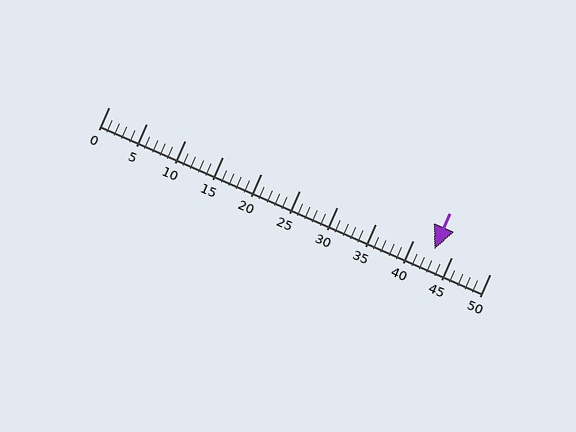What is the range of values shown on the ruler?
The ruler shows values from 0 to 50.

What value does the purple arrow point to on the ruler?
The purple arrow points to approximately 43.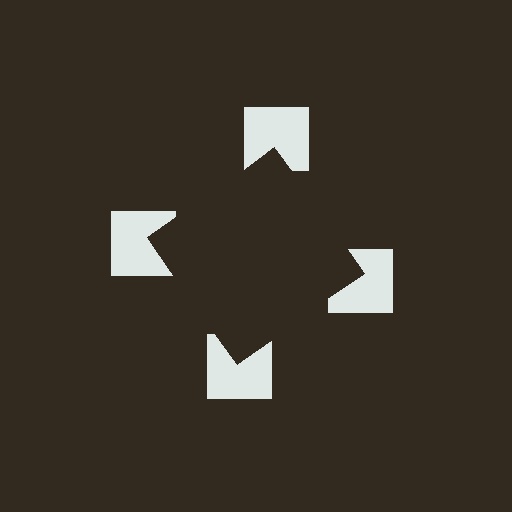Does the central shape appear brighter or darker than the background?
It typically appears slightly darker than the background, even though no actual brightness change is drawn.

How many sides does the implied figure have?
4 sides.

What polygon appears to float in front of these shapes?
An illusory square — its edges are inferred from the aligned wedge cuts in the notched squares, not physically drawn.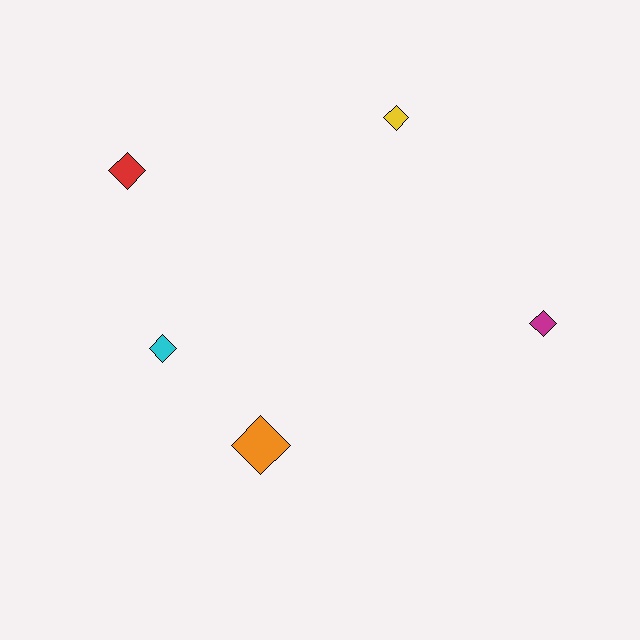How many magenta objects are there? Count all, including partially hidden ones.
There is 1 magenta object.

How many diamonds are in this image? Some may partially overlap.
There are 5 diamonds.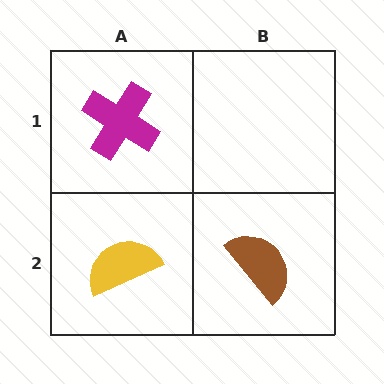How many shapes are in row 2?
2 shapes.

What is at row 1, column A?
A magenta cross.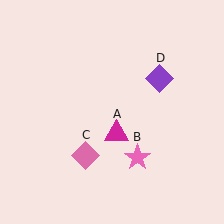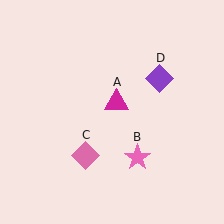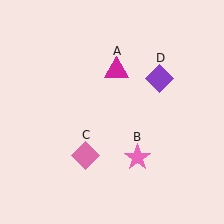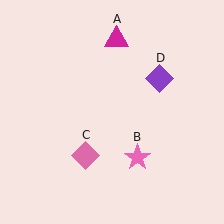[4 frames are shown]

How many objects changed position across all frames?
1 object changed position: magenta triangle (object A).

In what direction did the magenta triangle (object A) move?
The magenta triangle (object A) moved up.